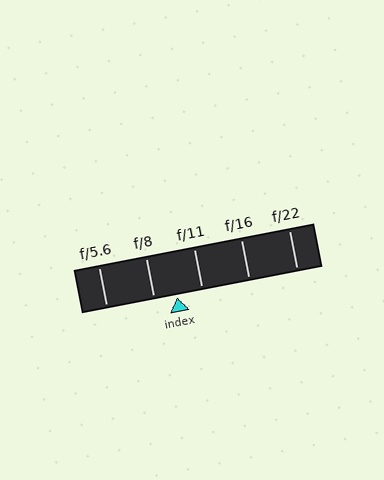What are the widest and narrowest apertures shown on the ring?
The widest aperture shown is f/5.6 and the narrowest is f/22.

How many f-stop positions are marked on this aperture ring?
There are 5 f-stop positions marked.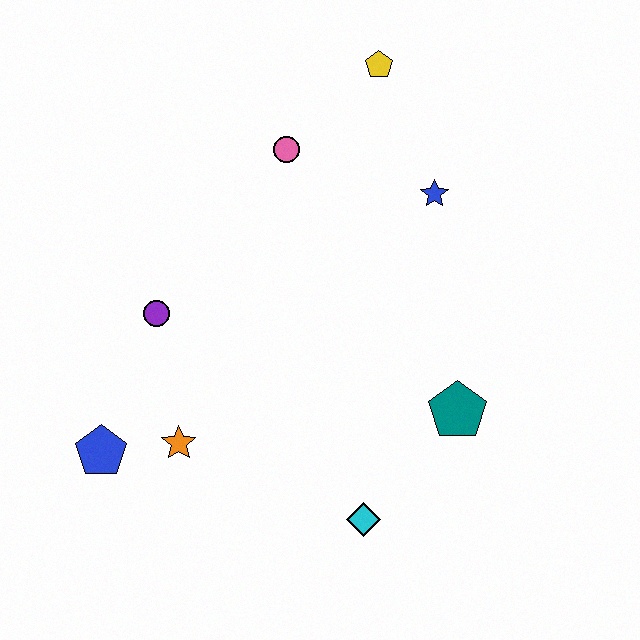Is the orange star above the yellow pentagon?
No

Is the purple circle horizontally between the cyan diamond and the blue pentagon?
Yes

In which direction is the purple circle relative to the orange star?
The purple circle is above the orange star.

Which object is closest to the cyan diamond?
The teal pentagon is closest to the cyan diamond.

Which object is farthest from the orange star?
The yellow pentagon is farthest from the orange star.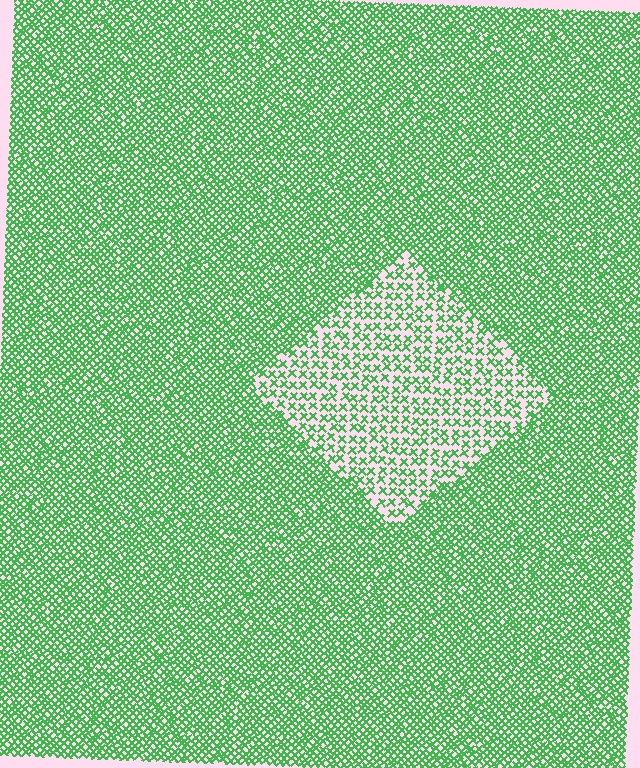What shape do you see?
I see a diamond.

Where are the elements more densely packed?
The elements are more densely packed outside the diamond boundary.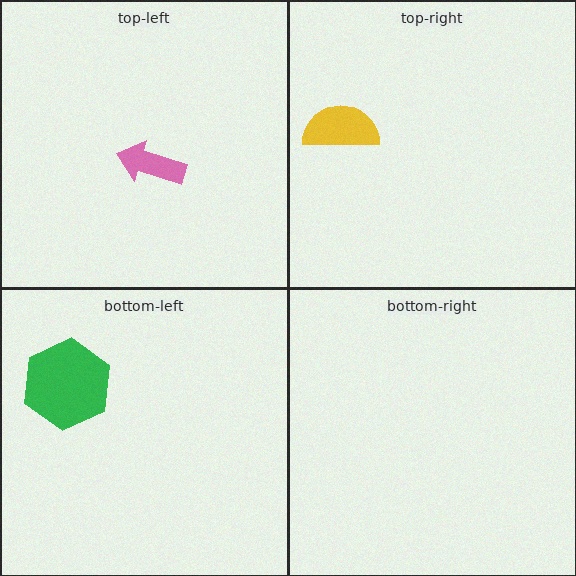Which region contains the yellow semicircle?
The top-right region.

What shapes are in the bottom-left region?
The green hexagon.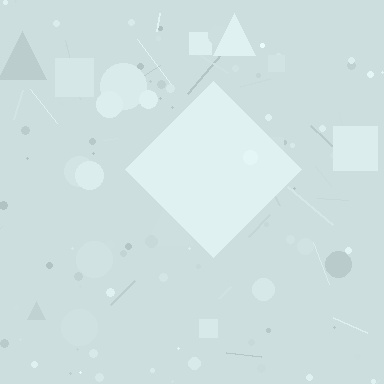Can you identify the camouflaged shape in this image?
The camouflaged shape is a diamond.